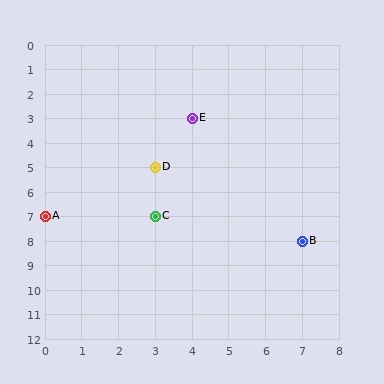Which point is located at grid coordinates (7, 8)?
Point B is at (7, 8).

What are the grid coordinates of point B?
Point B is at grid coordinates (7, 8).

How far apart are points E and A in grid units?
Points E and A are 4 columns and 4 rows apart (about 5.7 grid units diagonally).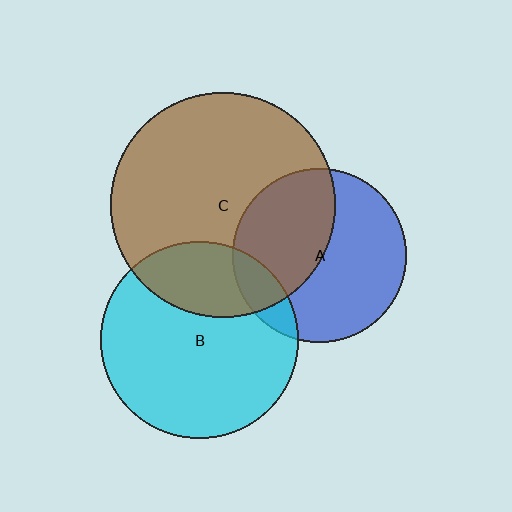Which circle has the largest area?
Circle C (brown).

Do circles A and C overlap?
Yes.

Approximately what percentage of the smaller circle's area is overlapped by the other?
Approximately 45%.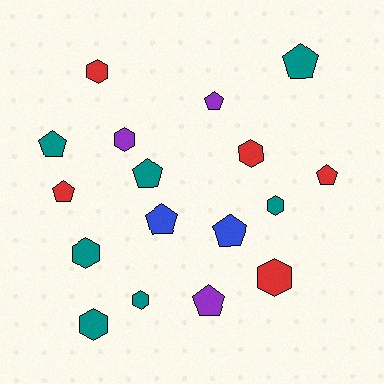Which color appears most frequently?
Teal, with 7 objects.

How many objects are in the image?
There are 17 objects.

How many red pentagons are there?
There are 2 red pentagons.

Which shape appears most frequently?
Pentagon, with 9 objects.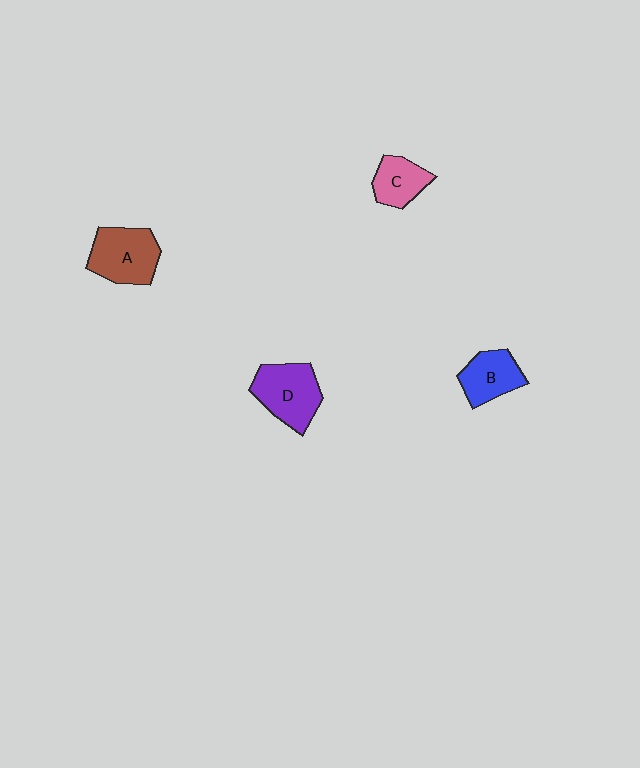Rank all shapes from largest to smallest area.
From largest to smallest: D (purple), A (brown), B (blue), C (pink).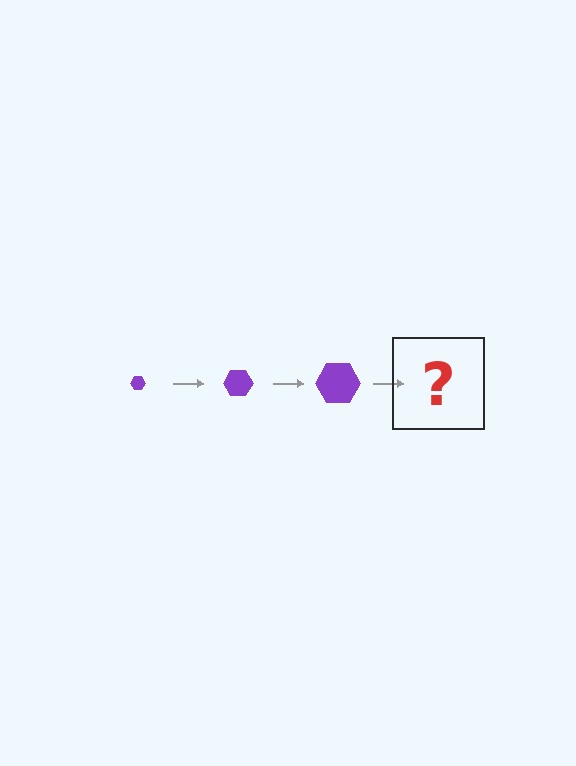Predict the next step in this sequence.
The next step is a purple hexagon, larger than the previous one.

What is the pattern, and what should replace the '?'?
The pattern is that the hexagon gets progressively larger each step. The '?' should be a purple hexagon, larger than the previous one.